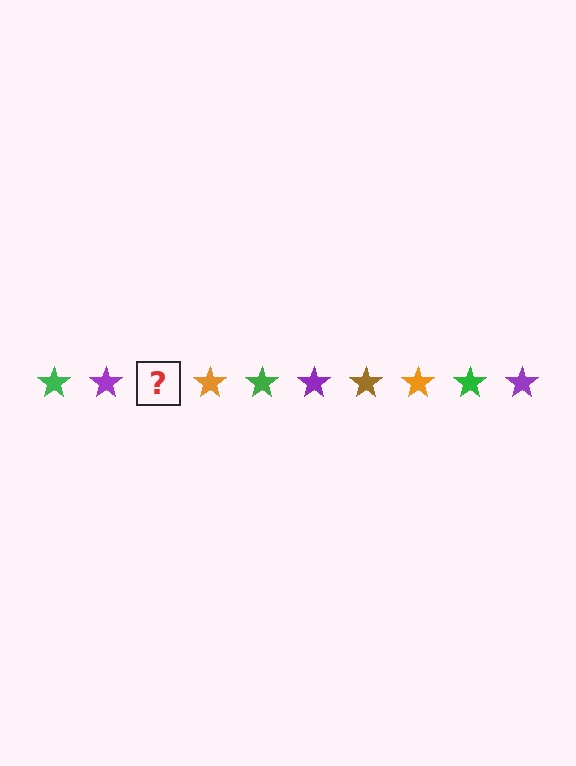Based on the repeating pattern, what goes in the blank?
The blank should be a brown star.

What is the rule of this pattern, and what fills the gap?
The rule is that the pattern cycles through green, purple, brown, orange stars. The gap should be filled with a brown star.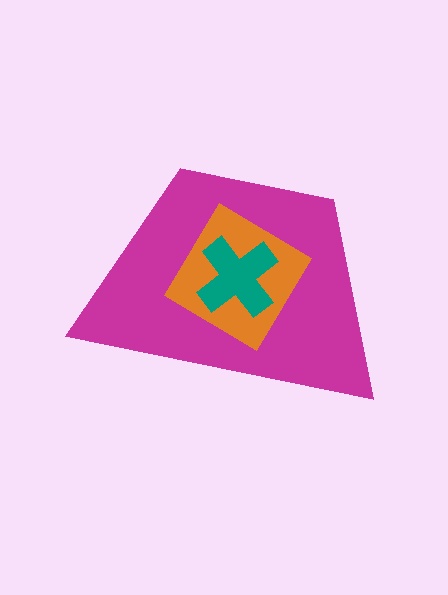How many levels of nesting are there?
3.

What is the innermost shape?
The teal cross.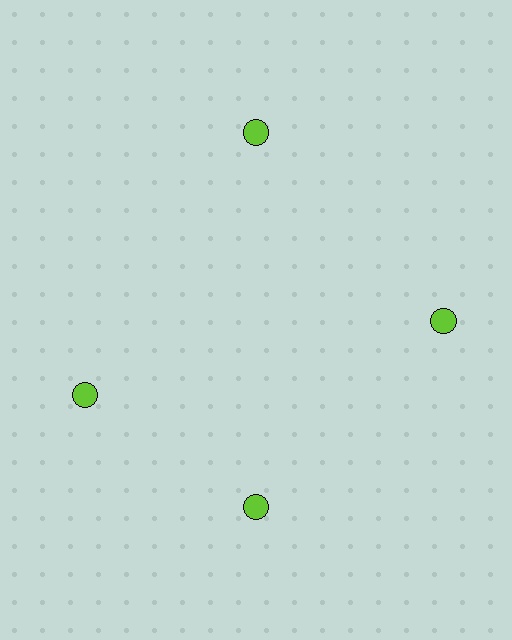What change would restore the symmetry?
The symmetry would be restored by rotating it back into even spacing with its neighbors so that all 4 circles sit at equal angles and equal distance from the center.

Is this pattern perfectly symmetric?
No. The 4 lime circles are arranged in a ring, but one element near the 9 o'clock position is rotated out of alignment along the ring, breaking the 4-fold rotational symmetry.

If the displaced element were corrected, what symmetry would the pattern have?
It would have 4-fold rotational symmetry — the pattern would map onto itself every 90 degrees.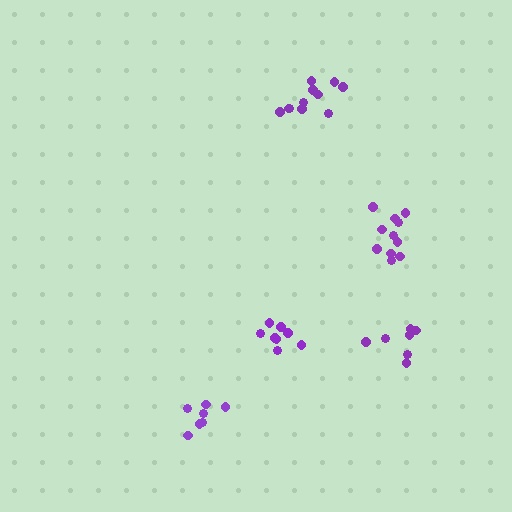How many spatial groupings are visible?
There are 5 spatial groupings.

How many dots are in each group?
Group 1: 7 dots, Group 2: 7 dots, Group 3: 11 dots, Group 4: 8 dots, Group 5: 11 dots (44 total).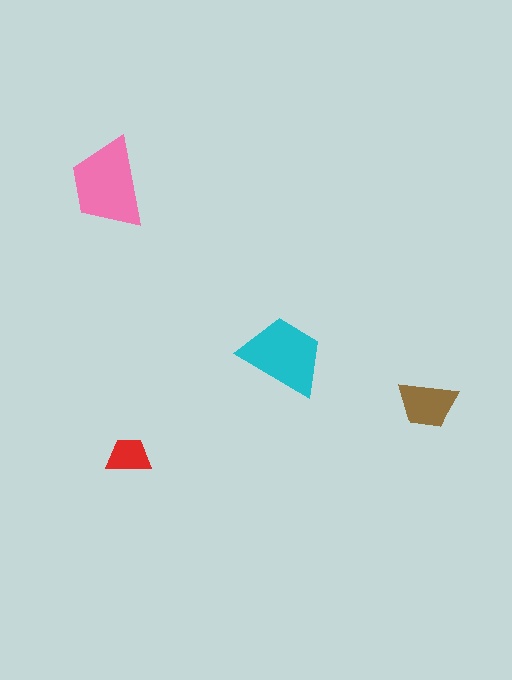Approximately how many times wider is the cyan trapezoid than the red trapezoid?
About 2 times wider.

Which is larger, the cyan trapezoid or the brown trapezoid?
The cyan one.